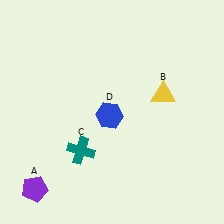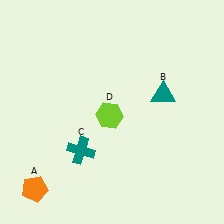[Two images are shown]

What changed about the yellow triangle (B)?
In Image 1, B is yellow. In Image 2, it changed to teal.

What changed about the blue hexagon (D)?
In Image 1, D is blue. In Image 2, it changed to lime.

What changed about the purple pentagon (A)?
In Image 1, A is purple. In Image 2, it changed to orange.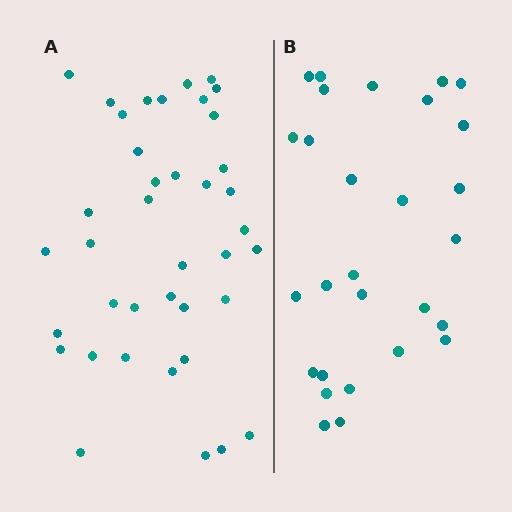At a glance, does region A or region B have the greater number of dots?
Region A (the left region) has more dots.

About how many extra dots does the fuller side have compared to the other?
Region A has roughly 12 or so more dots than region B.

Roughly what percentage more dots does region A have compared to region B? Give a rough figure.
About 40% more.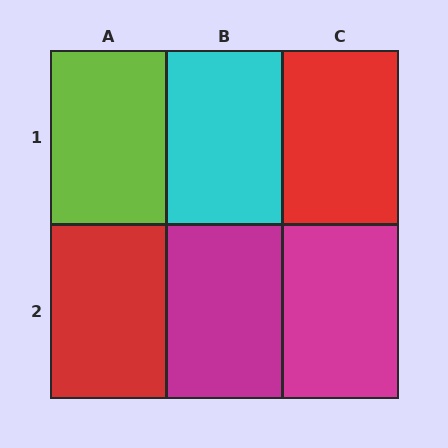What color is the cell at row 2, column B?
Magenta.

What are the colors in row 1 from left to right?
Lime, cyan, red.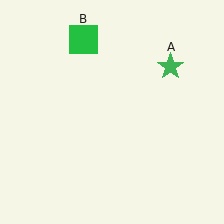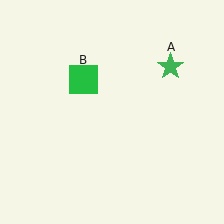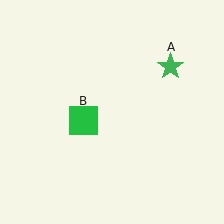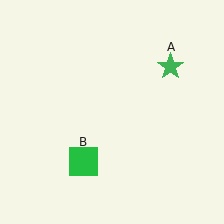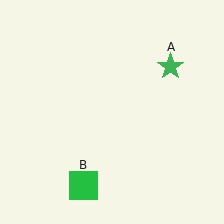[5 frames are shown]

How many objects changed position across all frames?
1 object changed position: green square (object B).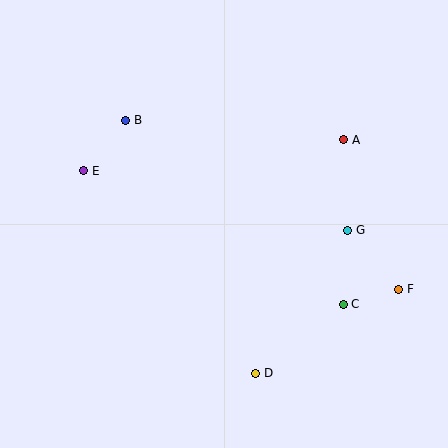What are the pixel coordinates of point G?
Point G is at (348, 230).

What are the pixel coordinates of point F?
Point F is at (399, 289).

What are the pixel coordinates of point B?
Point B is at (126, 120).